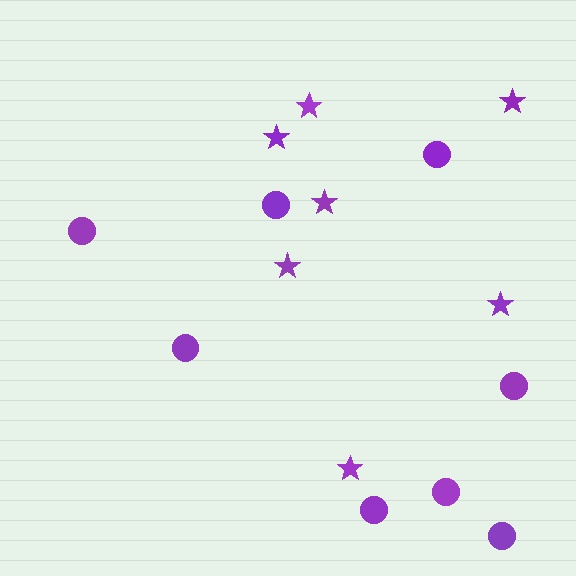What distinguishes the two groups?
There are 2 groups: one group of stars (7) and one group of circles (8).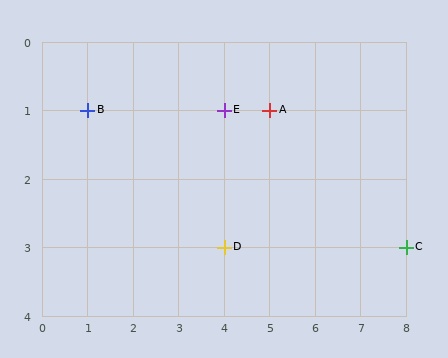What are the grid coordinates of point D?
Point D is at grid coordinates (4, 3).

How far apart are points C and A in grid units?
Points C and A are 3 columns and 2 rows apart (about 3.6 grid units diagonally).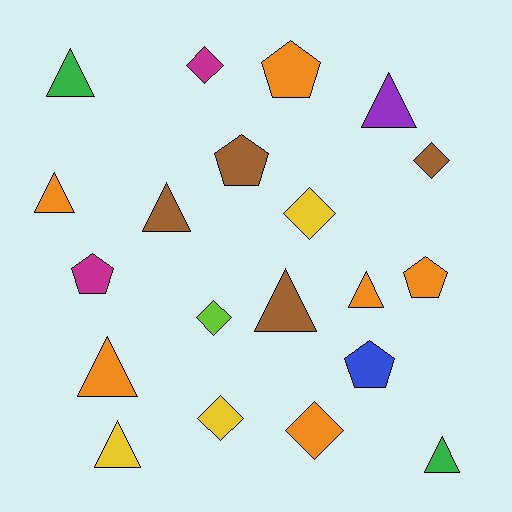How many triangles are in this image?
There are 9 triangles.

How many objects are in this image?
There are 20 objects.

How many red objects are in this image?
There are no red objects.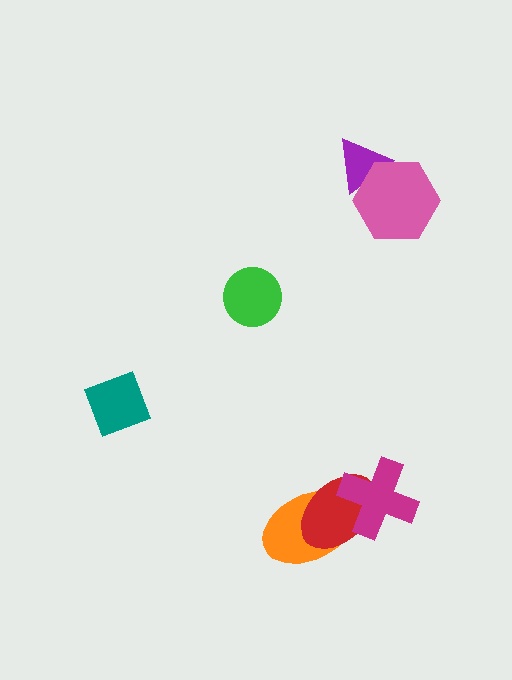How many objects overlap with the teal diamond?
0 objects overlap with the teal diamond.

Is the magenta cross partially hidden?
No, no other shape covers it.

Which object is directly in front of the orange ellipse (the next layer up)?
The red ellipse is directly in front of the orange ellipse.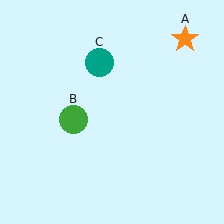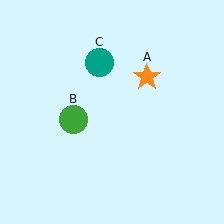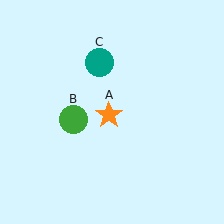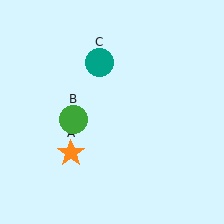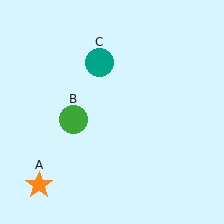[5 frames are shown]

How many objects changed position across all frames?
1 object changed position: orange star (object A).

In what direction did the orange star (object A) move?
The orange star (object A) moved down and to the left.